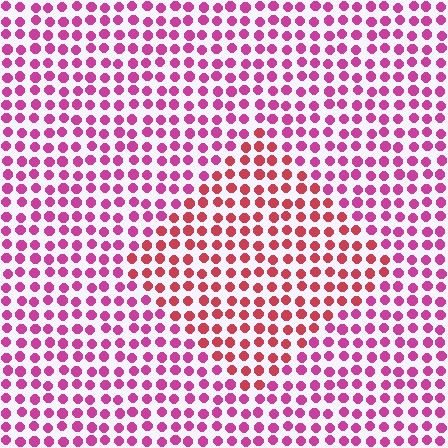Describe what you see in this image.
The image is filled with small magenta elements in a uniform arrangement. A diamond-shaped region is visible where the elements are tinted to a slightly different hue, forming a subtle color boundary.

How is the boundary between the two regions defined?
The boundary is defined purely by a slight shift in hue (about 33 degrees). Spacing, size, and orientation are identical on both sides.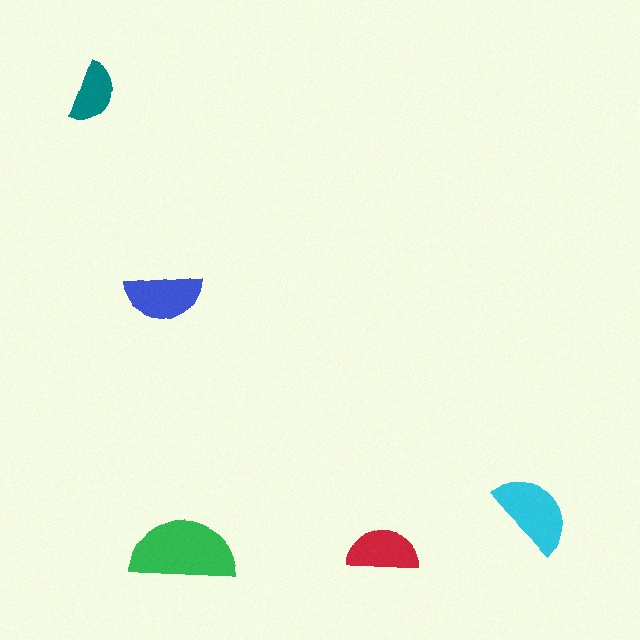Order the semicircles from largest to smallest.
the green one, the cyan one, the blue one, the red one, the teal one.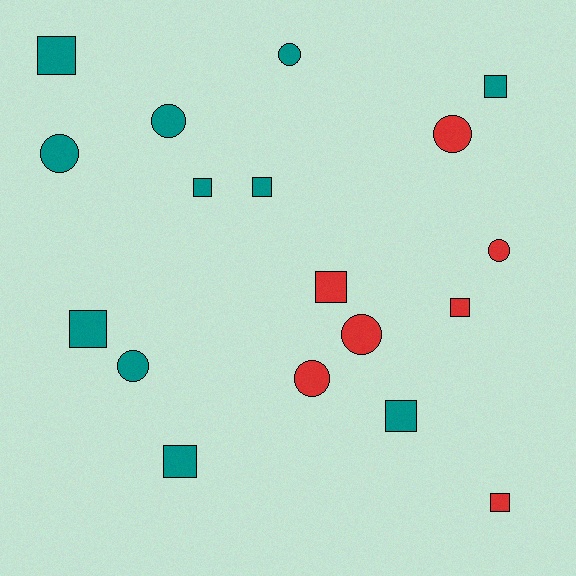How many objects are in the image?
There are 18 objects.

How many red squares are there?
There are 3 red squares.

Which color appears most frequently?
Teal, with 11 objects.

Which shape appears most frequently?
Square, with 10 objects.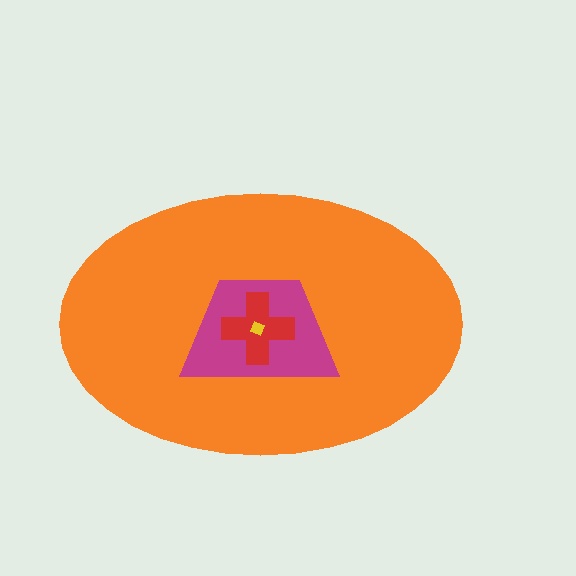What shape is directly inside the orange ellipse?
The magenta trapezoid.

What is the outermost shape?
The orange ellipse.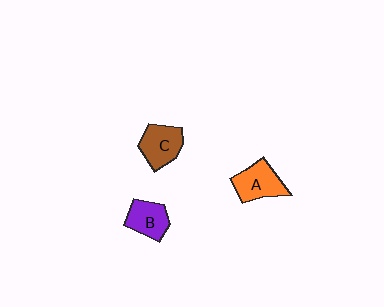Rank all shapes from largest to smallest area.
From largest to smallest: A (orange), C (brown), B (purple).